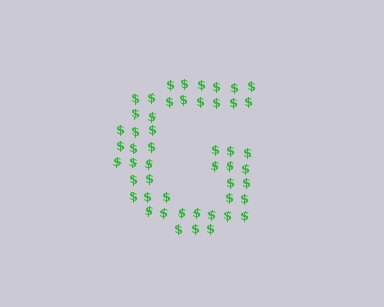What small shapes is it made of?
It is made of small dollar signs.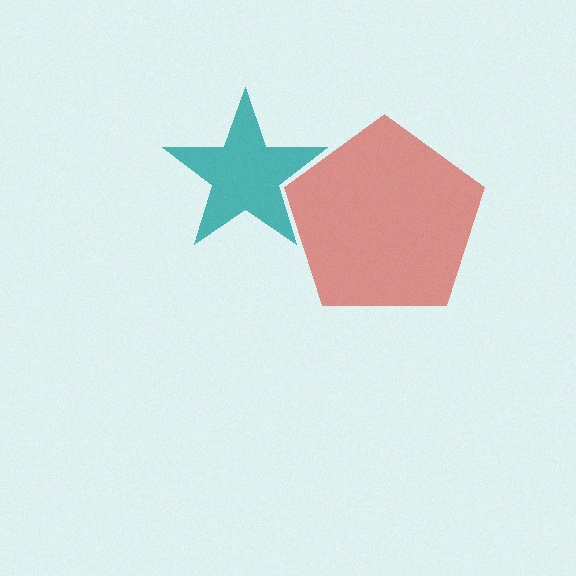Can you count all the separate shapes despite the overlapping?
Yes, there are 2 separate shapes.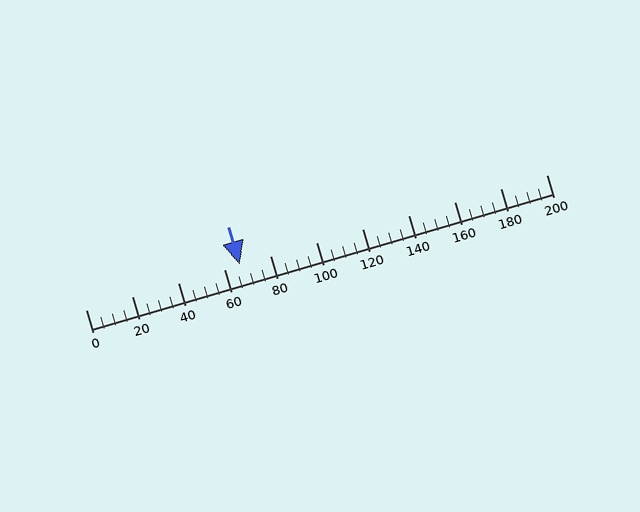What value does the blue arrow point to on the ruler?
The blue arrow points to approximately 67.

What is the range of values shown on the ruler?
The ruler shows values from 0 to 200.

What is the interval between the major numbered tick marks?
The major tick marks are spaced 20 units apart.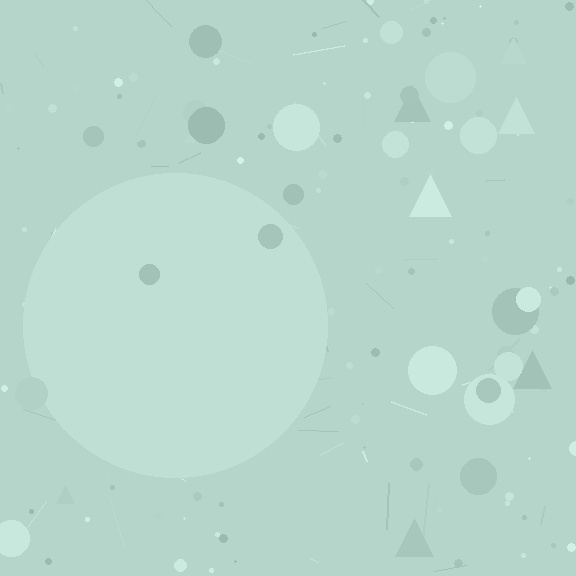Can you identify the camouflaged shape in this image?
The camouflaged shape is a circle.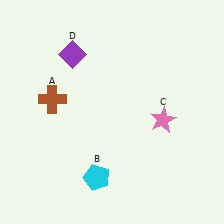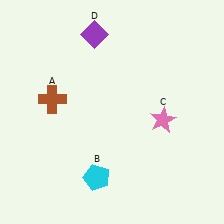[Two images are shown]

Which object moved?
The purple diamond (D) moved right.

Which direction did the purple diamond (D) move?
The purple diamond (D) moved right.